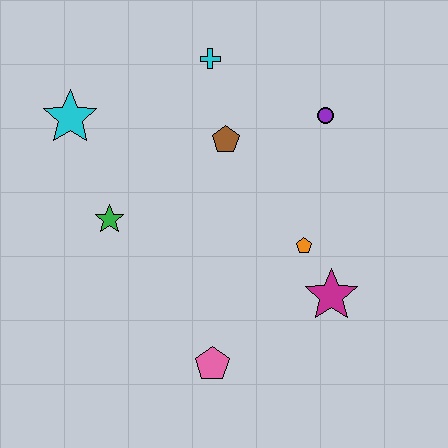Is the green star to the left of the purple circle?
Yes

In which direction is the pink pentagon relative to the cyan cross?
The pink pentagon is below the cyan cross.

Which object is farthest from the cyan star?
The magenta star is farthest from the cyan star.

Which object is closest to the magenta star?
The orange pentagon is closest to the magenta star.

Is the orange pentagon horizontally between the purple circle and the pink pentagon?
Yes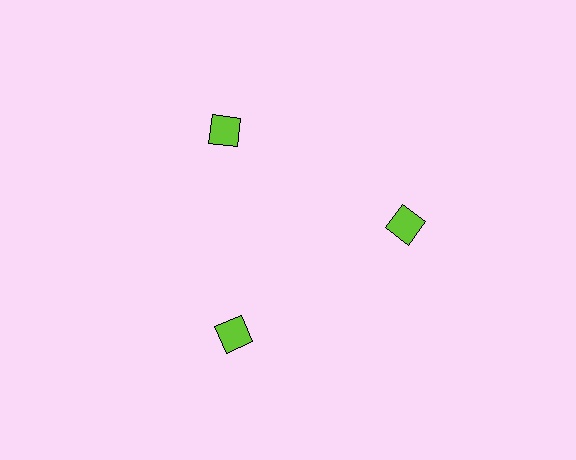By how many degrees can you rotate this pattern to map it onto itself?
The pattern maps onto itself every 120 degrees of rotation.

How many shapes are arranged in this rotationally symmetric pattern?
There are 3 shapes, arranged in 3 groups of 1.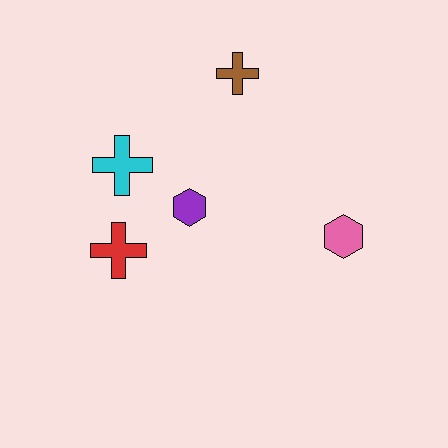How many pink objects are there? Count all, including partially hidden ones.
There is 1 pink object.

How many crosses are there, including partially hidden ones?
There are 3 crosses.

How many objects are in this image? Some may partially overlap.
There are 5 objects.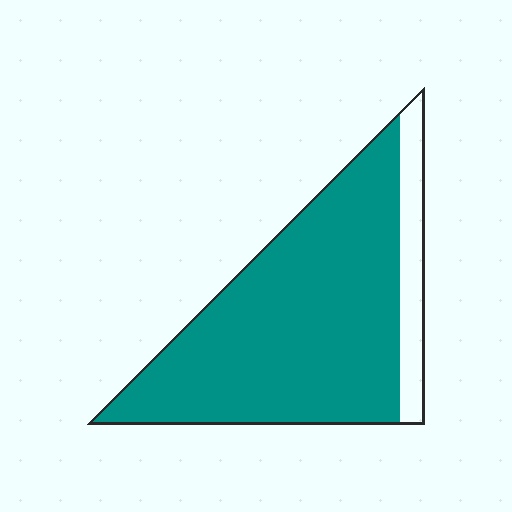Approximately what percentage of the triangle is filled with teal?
Approximately 85%.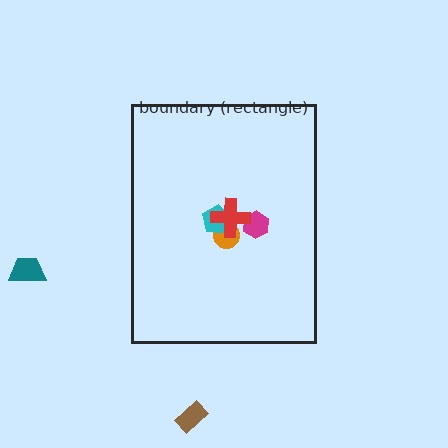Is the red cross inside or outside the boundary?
Inside.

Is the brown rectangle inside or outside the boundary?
Outside.